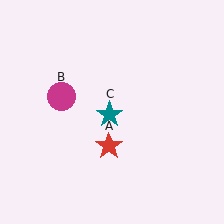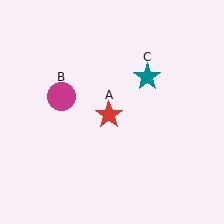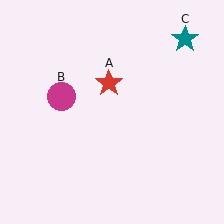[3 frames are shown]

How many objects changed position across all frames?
2 objects changed position: red star (object A), teal star (object C).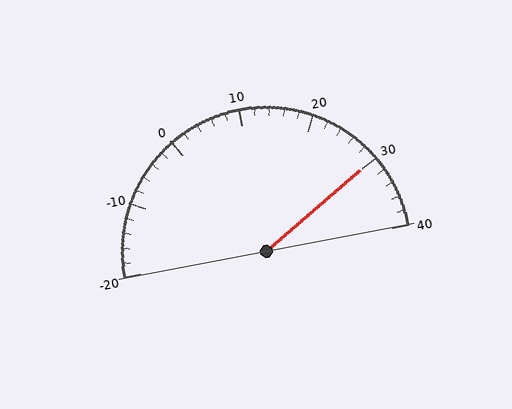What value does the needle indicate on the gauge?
The needle indicates approximately 30.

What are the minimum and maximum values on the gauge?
The gauge ranges from -20 to 40.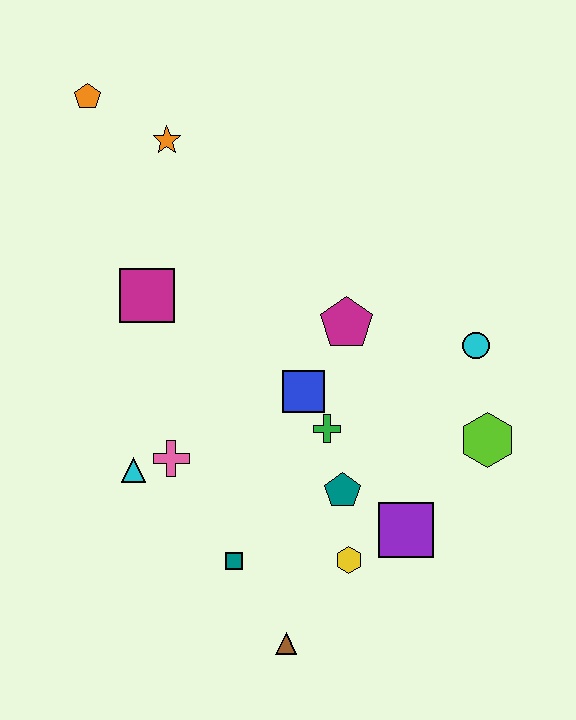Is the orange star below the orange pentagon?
Yes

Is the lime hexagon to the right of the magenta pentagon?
Yes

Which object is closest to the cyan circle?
The lime hexagon is closest to the cyan circle.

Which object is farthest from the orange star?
The brown triangle is farthest from the orange star.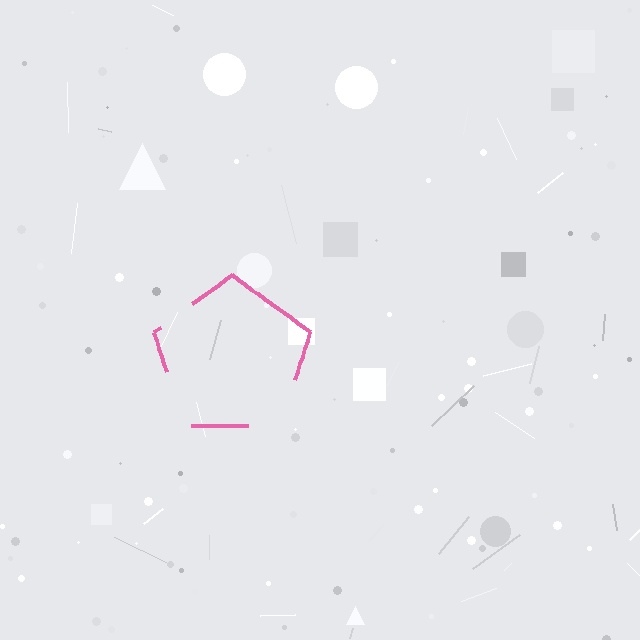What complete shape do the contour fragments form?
The contour fragments form a pentagon.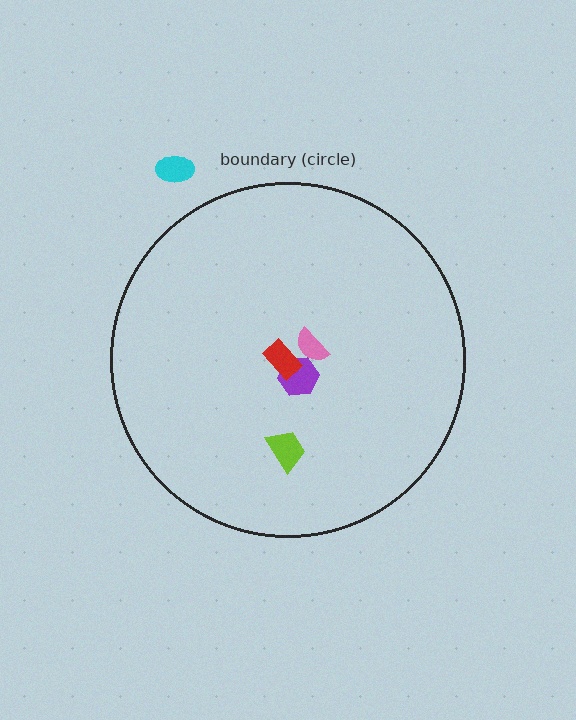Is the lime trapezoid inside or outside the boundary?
Inside.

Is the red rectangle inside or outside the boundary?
Inside.